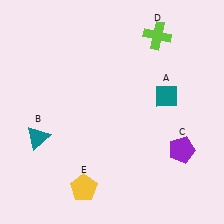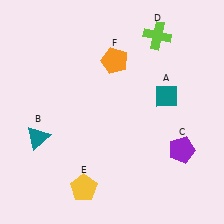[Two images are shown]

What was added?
An orange pentagon (F) was added in Image 2.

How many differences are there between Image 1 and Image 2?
There is 1 difference between the two images.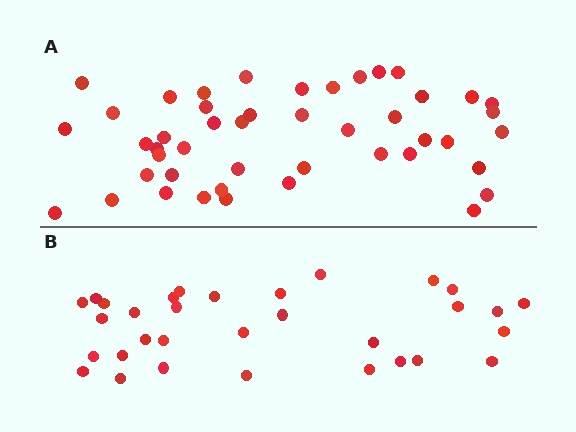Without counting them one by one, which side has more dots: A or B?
Region A (the top region) has more dots.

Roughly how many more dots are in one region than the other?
Region A has approximately 15 more dots than region B.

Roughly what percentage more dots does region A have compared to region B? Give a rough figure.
About 45% more.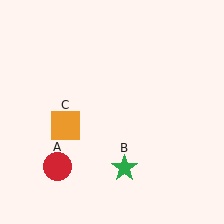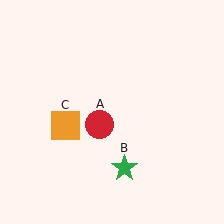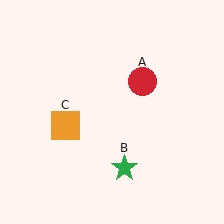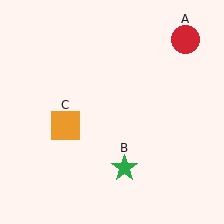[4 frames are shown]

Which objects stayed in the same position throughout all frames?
Green star (object B) and orange square (object C) remained stationary.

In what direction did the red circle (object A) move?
The red circle (object A) moved up and to the right.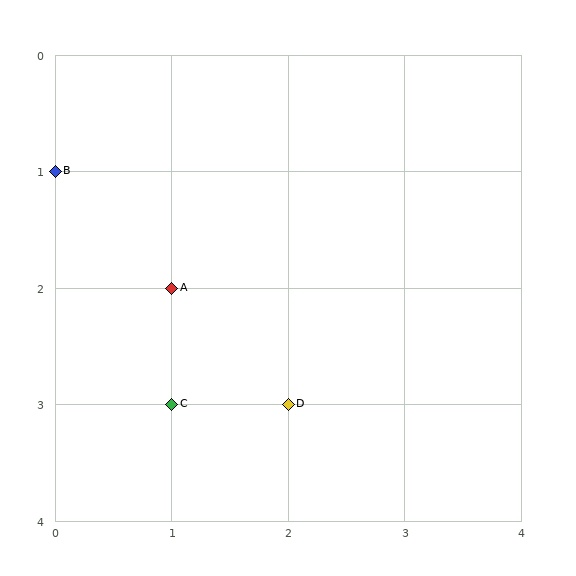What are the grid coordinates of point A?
Point A is at grid coordinates (1, 2).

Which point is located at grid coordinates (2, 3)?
Point D is at (2, 3).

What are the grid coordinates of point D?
Point D is at grid coordinates (2, 3).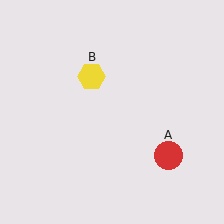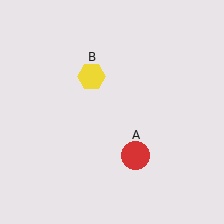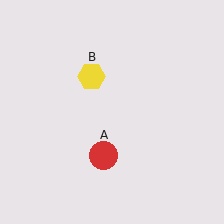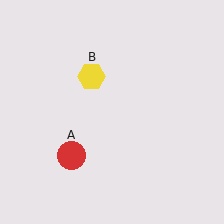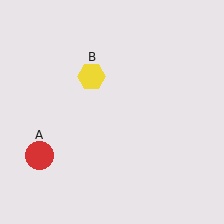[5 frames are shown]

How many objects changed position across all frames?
1 object changed position: red circle (object A).